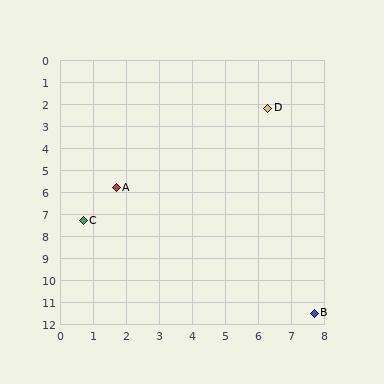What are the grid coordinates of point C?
Point C is at approximately (0.7, 7.3).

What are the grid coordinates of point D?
Point D is at approximately (6.3, 2.2).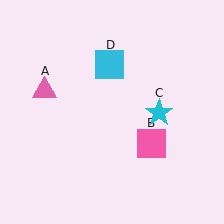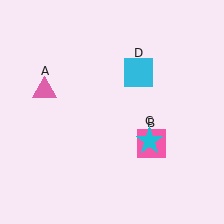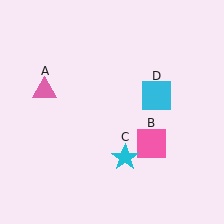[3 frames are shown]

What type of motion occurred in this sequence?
The cyan star (object C), cyan square (object D) rotated clockwise around the center of the scene.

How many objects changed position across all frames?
2 objects changed position: cyan star (object C), cyan square (object D).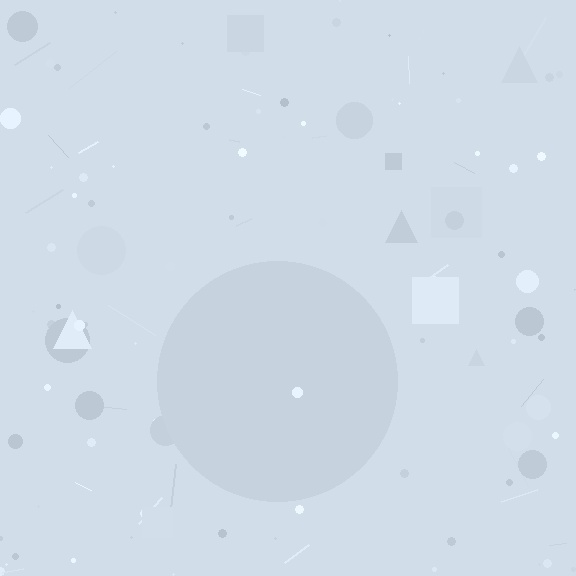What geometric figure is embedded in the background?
A circle is embedded in the background.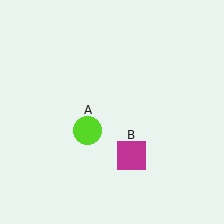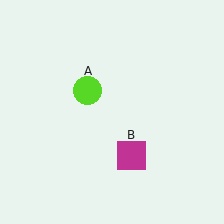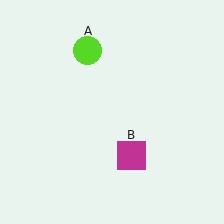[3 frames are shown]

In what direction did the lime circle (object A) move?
The lime circle (object A) moved up.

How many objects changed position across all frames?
1 object changed position: lime circle (object A).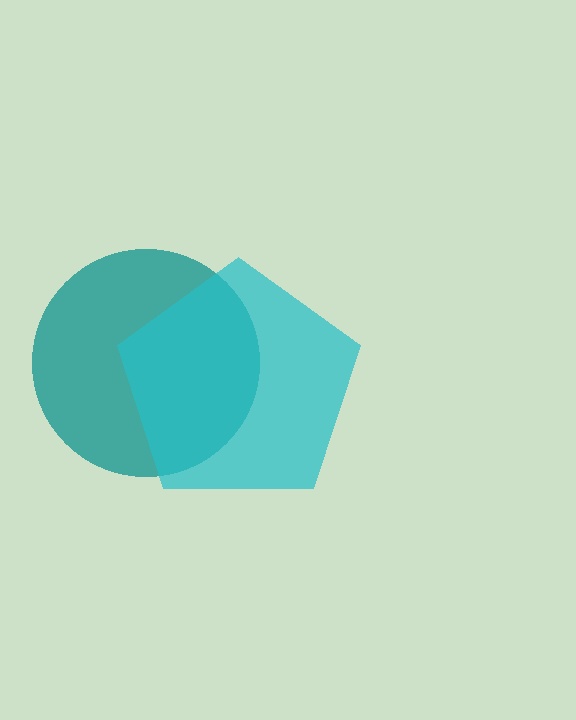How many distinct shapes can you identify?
There are 2 distinct shapes: a teal circle, a cyan pentagon.